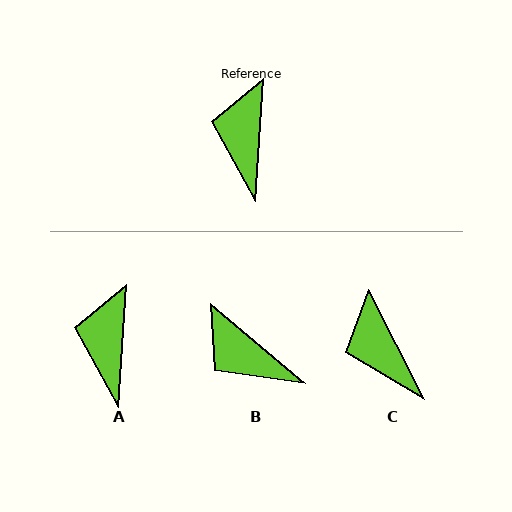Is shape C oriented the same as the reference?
No, it is off by about 31 degrees.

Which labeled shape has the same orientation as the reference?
A.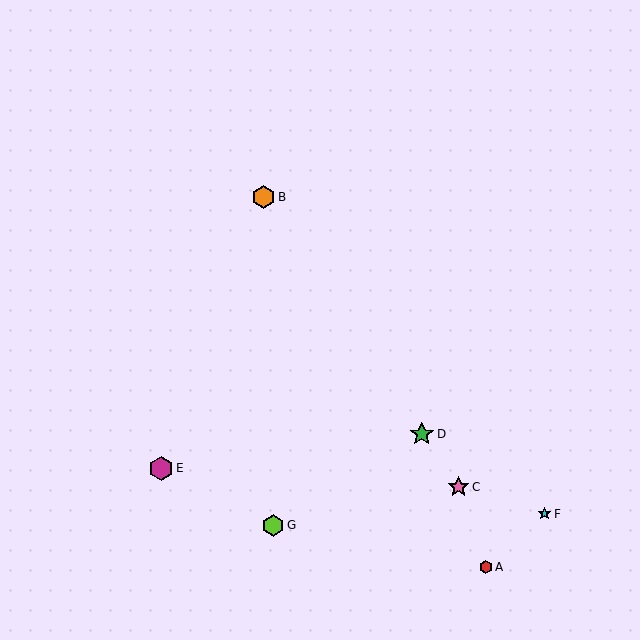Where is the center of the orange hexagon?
The center of the orange hexagon is at (264, 197).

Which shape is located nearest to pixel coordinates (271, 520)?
The lime hexagon (labeled G) at (273, 525) is nearest to that location.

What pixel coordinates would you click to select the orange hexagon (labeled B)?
Click at (264, 197) to select the orange hexagon B.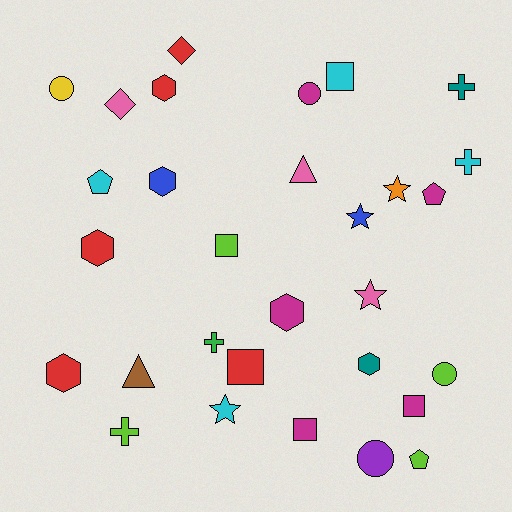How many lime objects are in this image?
There are 4 lime objects.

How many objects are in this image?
There are 30 objects.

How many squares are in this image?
There are 5 squares.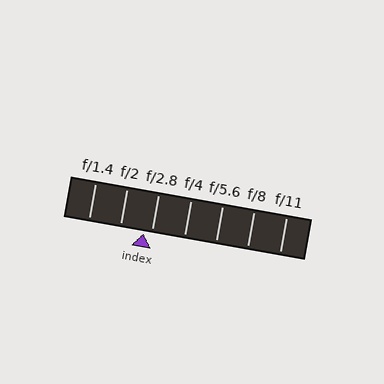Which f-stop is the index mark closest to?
The index mark is closest to f/2.8.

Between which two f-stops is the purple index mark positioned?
The index mark is between f/2 and f/2.8.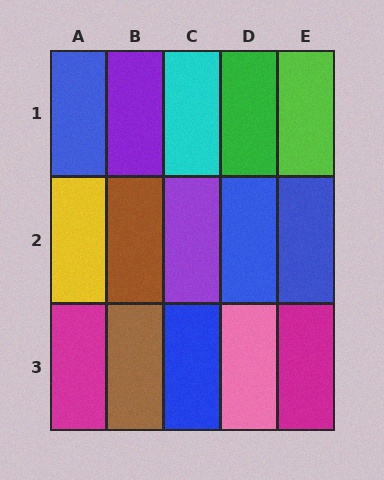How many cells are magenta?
2 cells are magenta.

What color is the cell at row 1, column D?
Green.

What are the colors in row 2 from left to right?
Yellow, brown, purple, blue, blue.